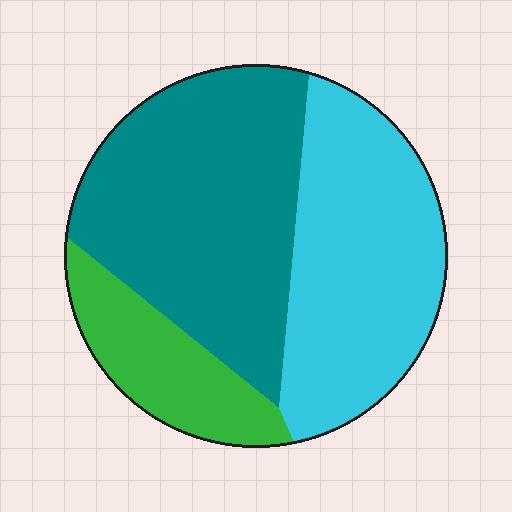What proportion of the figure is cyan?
Cyan takes up between a third and a half of the figure.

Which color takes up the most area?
Teal, at roughly 45%.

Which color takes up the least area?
Green, at roughly 15%.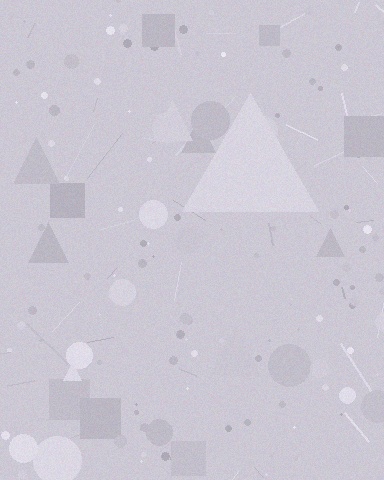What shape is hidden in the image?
A triangle is hidden in the image.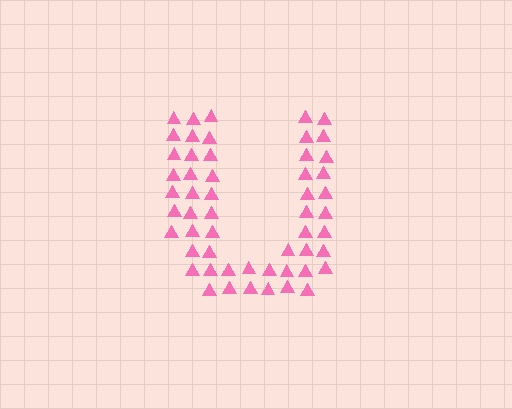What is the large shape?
The large shape is the letter U.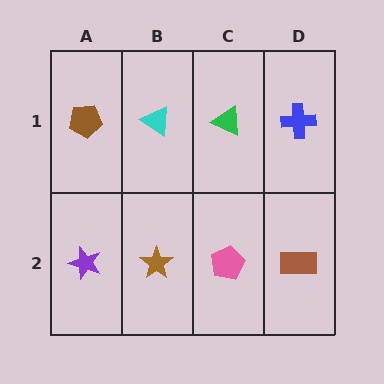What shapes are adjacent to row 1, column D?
A brown rectangle (row 2, column D), a green triangle (row 1, column C).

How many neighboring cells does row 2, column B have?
3.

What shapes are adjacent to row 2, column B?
A cyan triangle (row 1, column B), a purple star (row 2, column A), a pink pentagon (row 2, column C).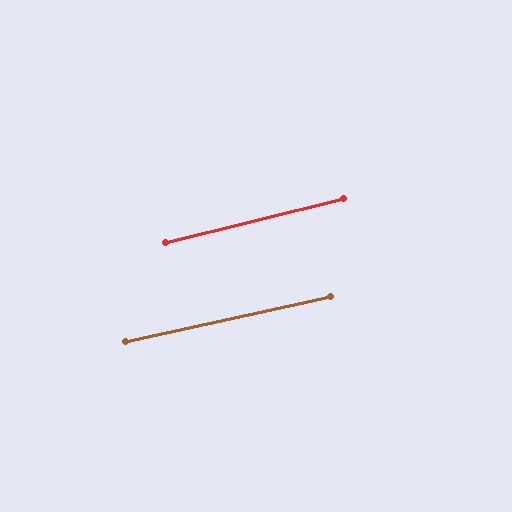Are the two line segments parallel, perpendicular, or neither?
Parallel — their directions differ by only 1.7°.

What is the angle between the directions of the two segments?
Approximately 2 degrees.